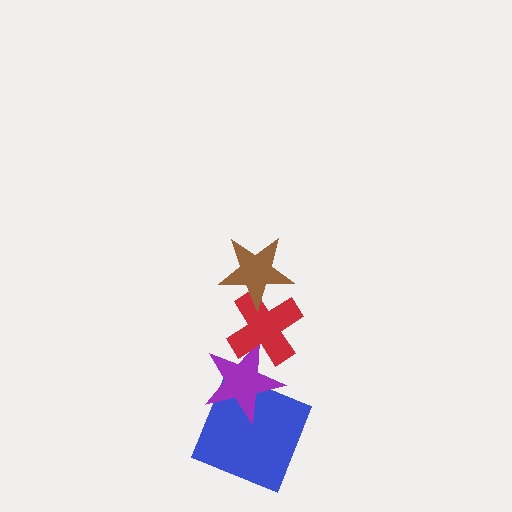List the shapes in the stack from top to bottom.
From top to bottom: the brown star, the red cross, the purple star, the blue square.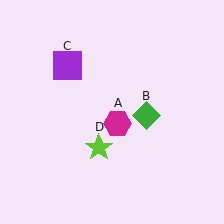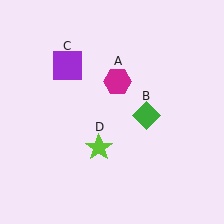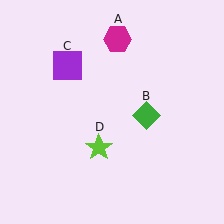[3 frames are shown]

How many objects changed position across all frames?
1 object changed position: magenta hexagon (object A).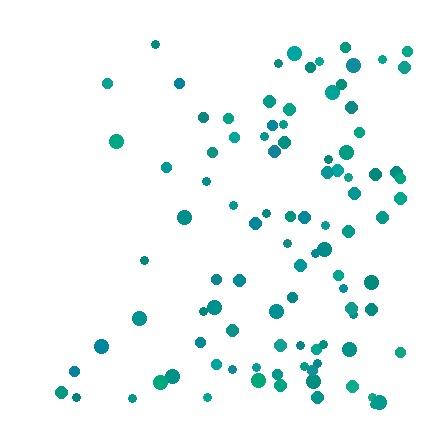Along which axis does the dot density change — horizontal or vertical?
Horizontal.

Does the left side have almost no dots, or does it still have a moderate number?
Still a moderate number, just noticeably fewer than the right.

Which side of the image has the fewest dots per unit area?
The left.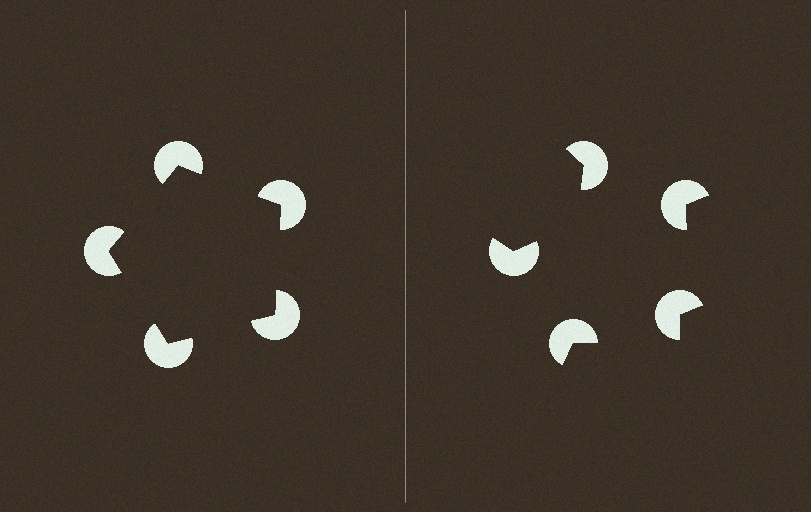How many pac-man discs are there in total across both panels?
10 — 5 on each side.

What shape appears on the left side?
An illusory pentagon.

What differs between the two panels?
The pac-man discs are positioned identically on both sides; only the wedge orientations differ. On the left they align to a pentagon; on the right they are misaligned.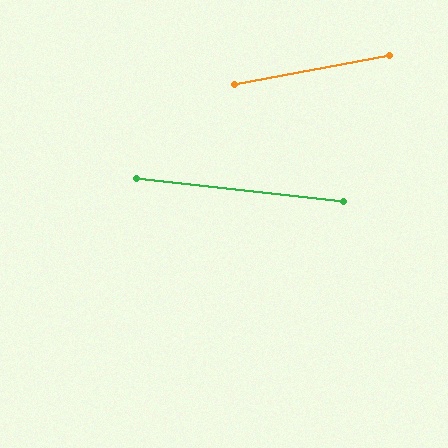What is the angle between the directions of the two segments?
Approximately 17 degrees.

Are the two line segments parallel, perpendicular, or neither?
Neither parallel nor perpendicular — they differ by about 17°.